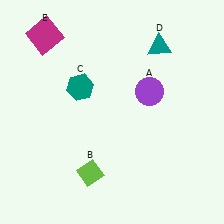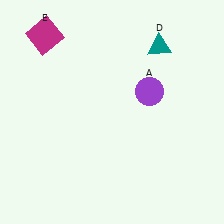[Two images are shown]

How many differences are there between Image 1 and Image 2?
There are 2 differences between the two images.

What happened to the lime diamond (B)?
The lime diamond (B) was removed in Image 2. It was in the bottom-left area of Image 1.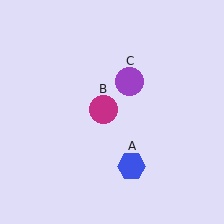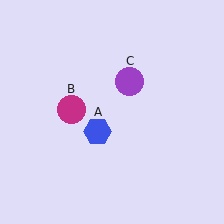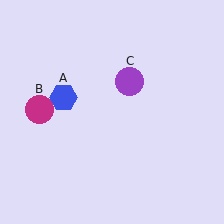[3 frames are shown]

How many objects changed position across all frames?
2 objects changed position: blue hexagon (object A), magenta circle (object B).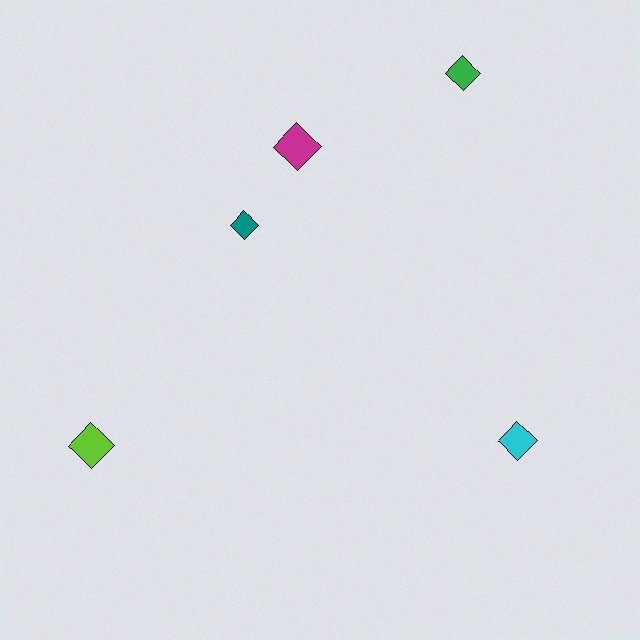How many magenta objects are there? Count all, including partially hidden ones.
There is 1 magenta object.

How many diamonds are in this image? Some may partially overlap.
There are 5 diamonds.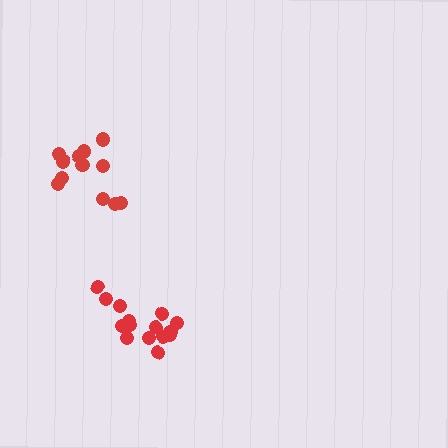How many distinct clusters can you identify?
There are 2 distinct clusters.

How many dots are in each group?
Group 1: 15 dots, Group 2: 12 dots (27 total).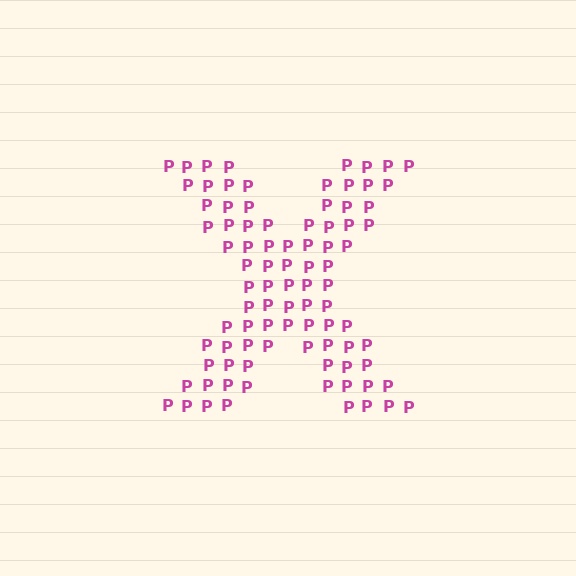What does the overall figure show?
The overall figure shows the letter X.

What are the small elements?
The small elements are letter P's.